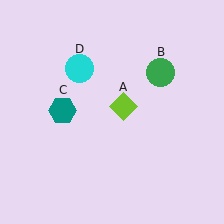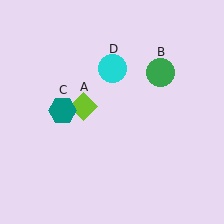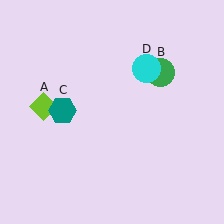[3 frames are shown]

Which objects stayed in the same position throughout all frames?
Green circle (object B) and teal hexagon (object C) remained stationary.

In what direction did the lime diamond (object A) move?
The lime diamond (object A) moved left.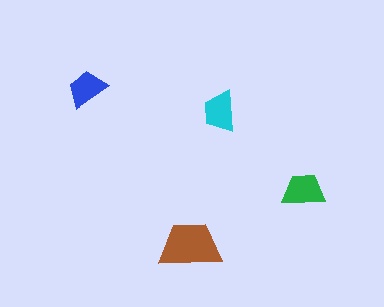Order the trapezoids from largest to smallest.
the brown one, the green one, the cyan one, the blue one.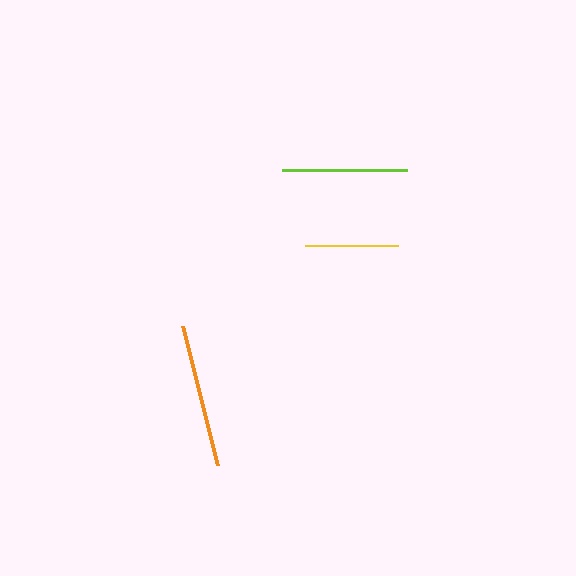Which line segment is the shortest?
The yellow line is the shortest at approximately 93 pixels.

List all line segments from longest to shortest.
From longest to shortest: orange, lime, yellow.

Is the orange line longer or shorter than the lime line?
The orange line is longer than the lime line.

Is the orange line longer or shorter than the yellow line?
The orange line is longer than the yellow line.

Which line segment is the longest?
The orange line is the longest at approximately 144 pixels.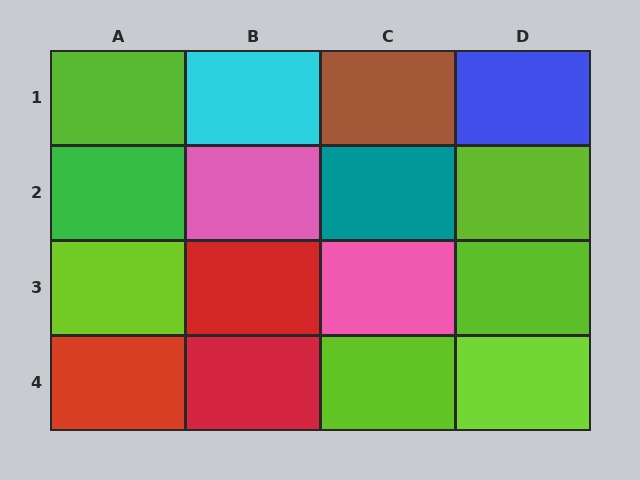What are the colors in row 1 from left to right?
Lime, cyan, brown, blue.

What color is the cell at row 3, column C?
Pink.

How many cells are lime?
6 cells are lime.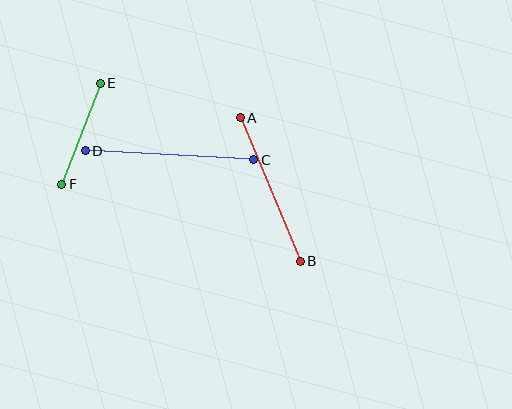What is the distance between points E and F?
The distance is approximately 108 pixels.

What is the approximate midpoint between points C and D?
The midpoint is at approximately (169, 155) pixels.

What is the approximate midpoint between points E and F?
The midpoint is at approximately (81, 134) pixels.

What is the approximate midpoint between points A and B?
The midpoint is at approximately (270, 189) pixels.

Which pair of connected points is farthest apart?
Points C and D are farthest apart.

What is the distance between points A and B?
The distance is approximately 156 pixels.